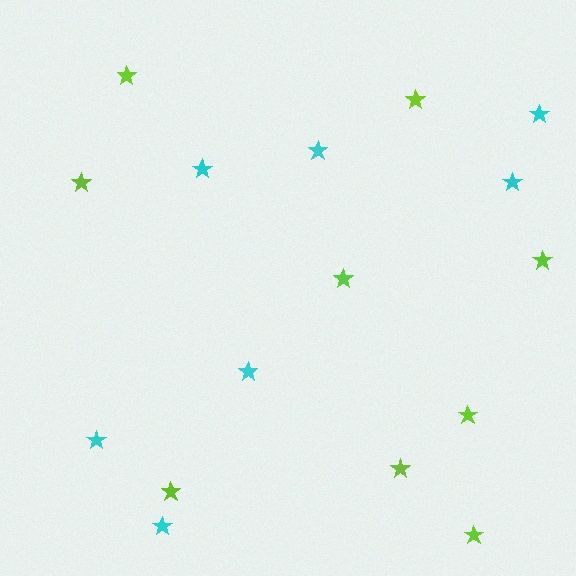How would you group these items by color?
There are 2 groups: one group of lime stars (9) and one group of cyan stars (7).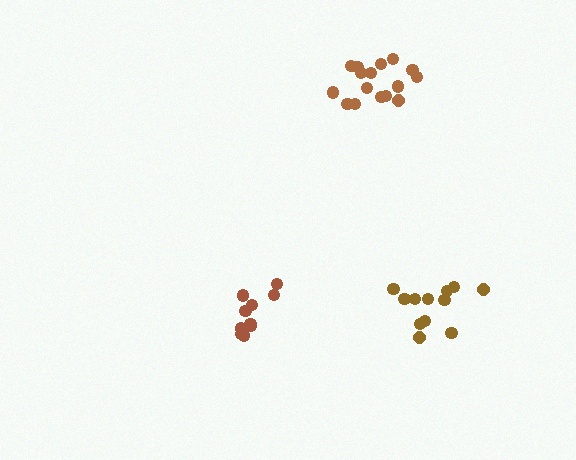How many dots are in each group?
Group 1: 11 dots, Group 2: 12 dots, Group 3: 16 dots (39 total).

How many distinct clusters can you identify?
There are 3 distinct clusters.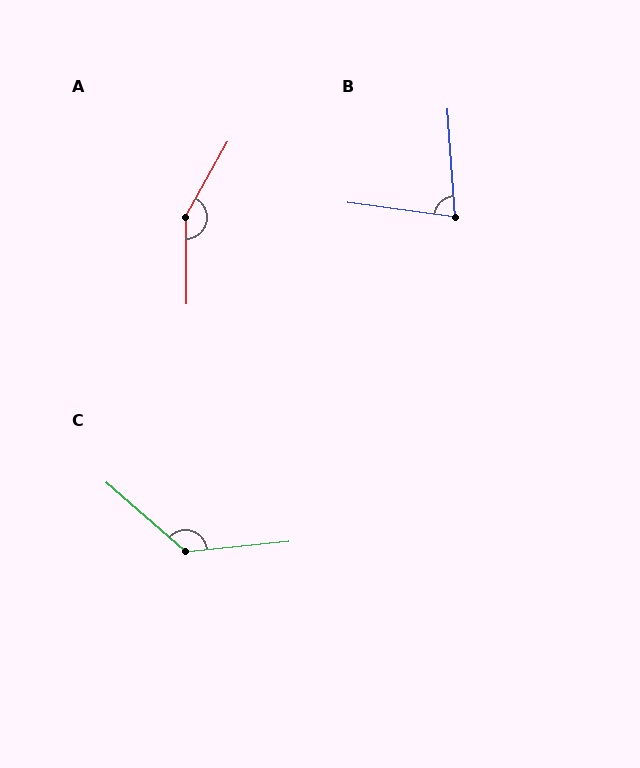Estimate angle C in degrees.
Approximately 133 degrees.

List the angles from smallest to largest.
B (79°), C (133°), A (151°).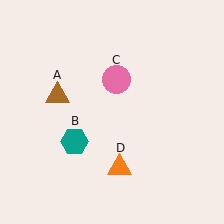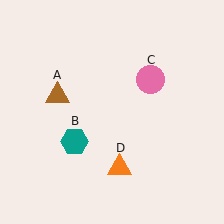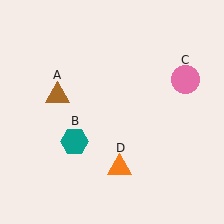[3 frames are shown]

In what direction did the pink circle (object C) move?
The pink circle (object C) moved right.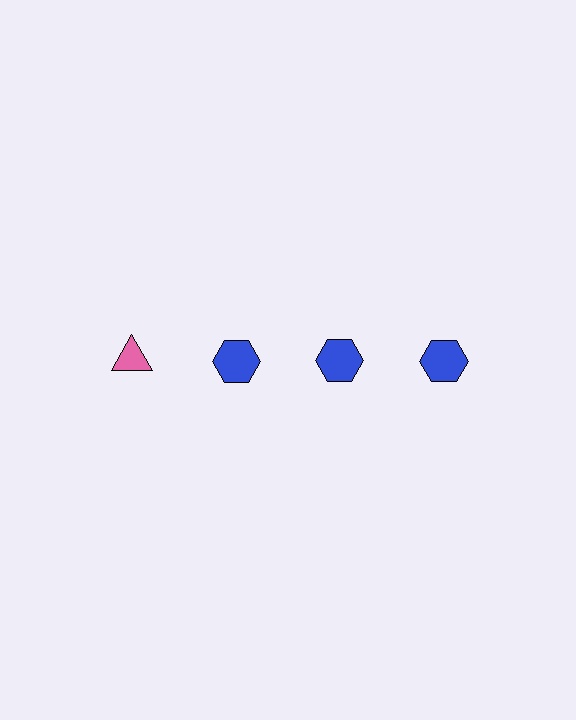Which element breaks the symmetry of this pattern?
The pink triangle in the top row, leftmost column breaks the symmetry. All other shapes are blue hexagons.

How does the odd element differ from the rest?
It differs in both color (pink instead of blue) and shape (triangle instead of hexagon).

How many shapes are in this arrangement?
There are 4 shapes arranged in a grid pattern.